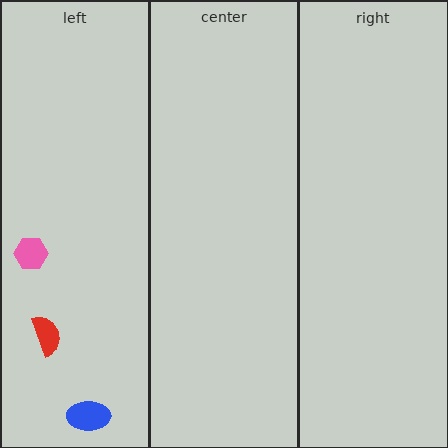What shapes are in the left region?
The pink hexagon, the blue ellipse, the red semicircle.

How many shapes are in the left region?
3.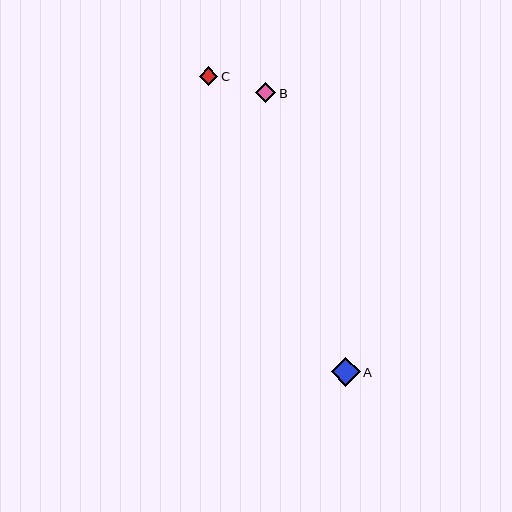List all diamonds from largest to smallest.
From largest to smallest: A, B, C.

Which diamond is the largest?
Diamond A is the largest with a size of approximately 29 pixels.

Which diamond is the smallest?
Diamond C is the smallest with a size of approximately 18 pixels.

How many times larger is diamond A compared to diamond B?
Diamond A is approximately 1.4 times the size of diamond B.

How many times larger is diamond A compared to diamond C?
Diamond A is approximately 1.6 times the size of diamond C.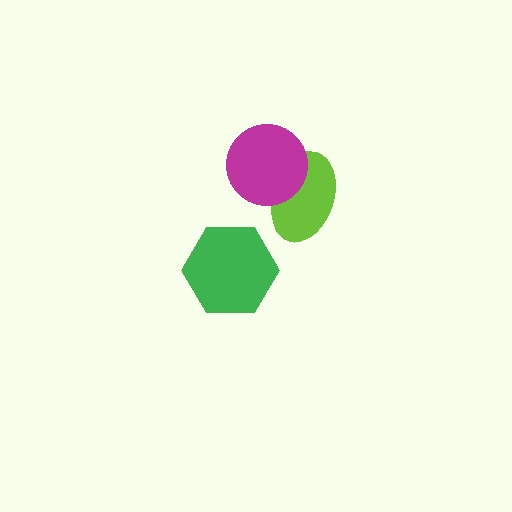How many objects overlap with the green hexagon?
0 objects overlap with the green hexagon.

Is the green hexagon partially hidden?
No, no other shape covers it.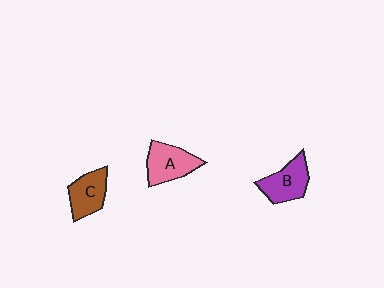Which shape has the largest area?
Shape A (pink).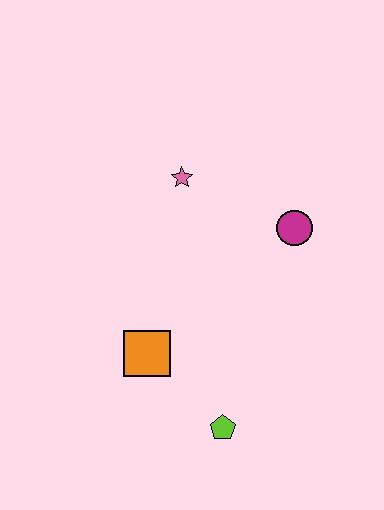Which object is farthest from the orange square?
The magenta circle is farthest from the orange square.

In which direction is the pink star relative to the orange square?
The pink star is above the orange square.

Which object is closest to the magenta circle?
The pink star is closest to the magenta circle.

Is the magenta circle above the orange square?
Yes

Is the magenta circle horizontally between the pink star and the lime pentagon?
No